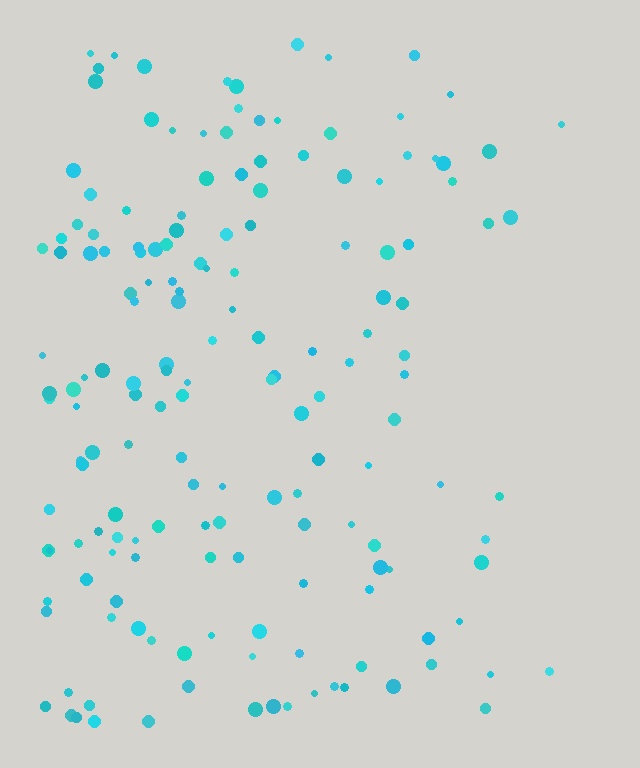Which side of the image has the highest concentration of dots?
The left.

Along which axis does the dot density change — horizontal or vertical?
Horizontal.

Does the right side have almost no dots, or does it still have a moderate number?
Still a moderate number, just noticeably fewer than the left.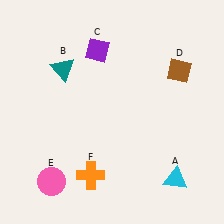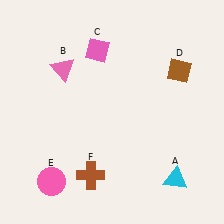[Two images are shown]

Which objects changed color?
B changed from teal to pink. C changed from purple to pink. F changed from orange to brown.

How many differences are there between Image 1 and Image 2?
There are 3 differences between the two images.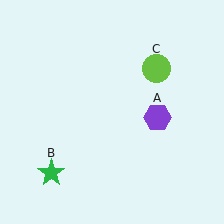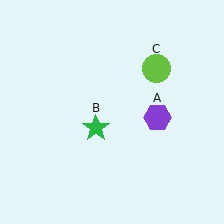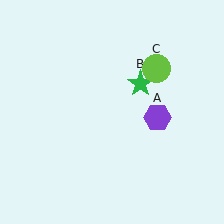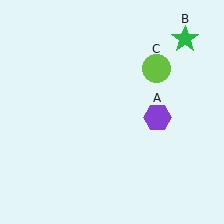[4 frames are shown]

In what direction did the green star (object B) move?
The green star (object B) moved up and to the right.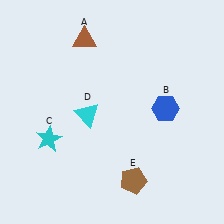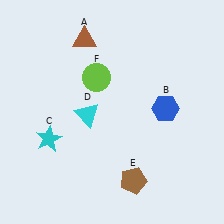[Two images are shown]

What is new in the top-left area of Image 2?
A lime circle (F) was added in the top-left area of Image 2.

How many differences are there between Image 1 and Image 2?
There is 1 difference between the two images.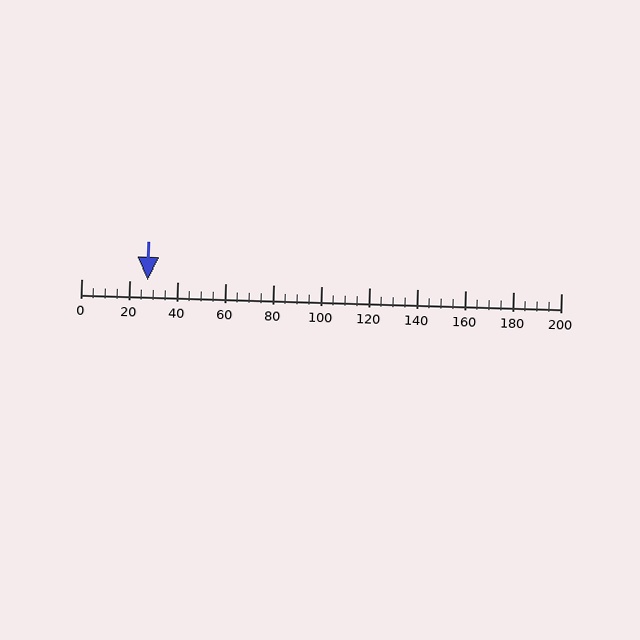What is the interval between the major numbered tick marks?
The major tick marks are spaced 20 units apart.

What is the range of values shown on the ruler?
The ruler shows values from 0 to 200.